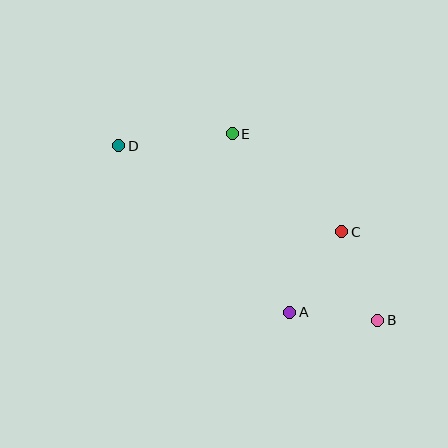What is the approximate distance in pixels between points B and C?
The distance between B and C is approximately 96 pixels.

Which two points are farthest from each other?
Points B and D are farthest from each other.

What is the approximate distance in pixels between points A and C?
The distance between A and C is approximately 96 pixels.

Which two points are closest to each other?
Points A and B are closest to each other.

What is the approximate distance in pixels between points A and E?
The distance between A and E is approximately 188 pixels.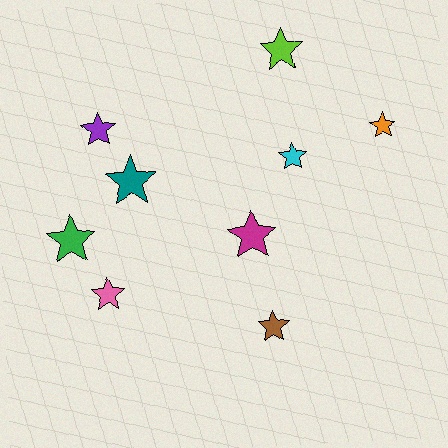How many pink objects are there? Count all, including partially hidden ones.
There is 1 pink object.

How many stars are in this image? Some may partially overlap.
There are 9 stars.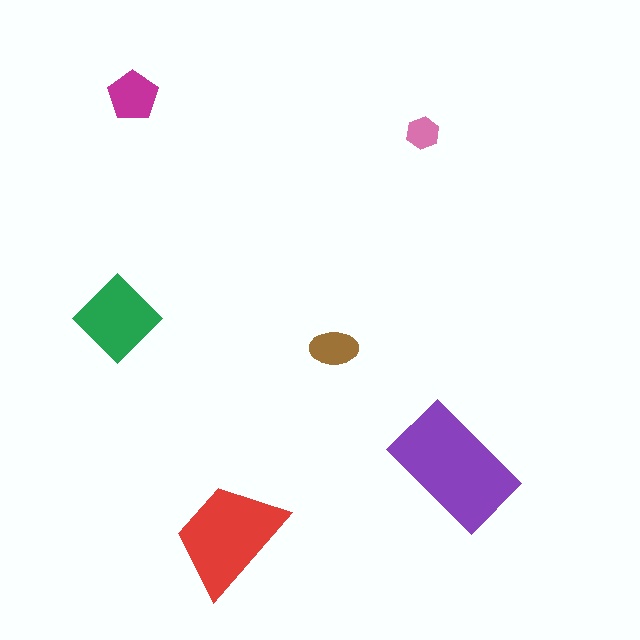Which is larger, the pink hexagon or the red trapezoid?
The red trapezoid.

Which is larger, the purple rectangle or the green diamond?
The purple rectangle.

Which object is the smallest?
The pink hexagon.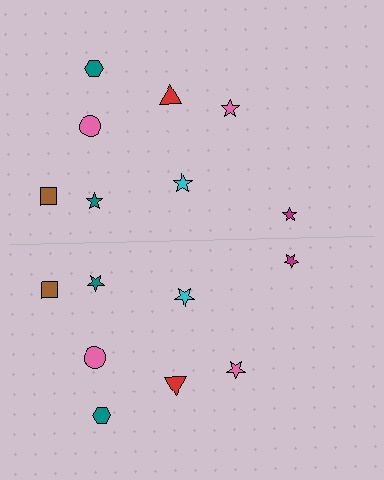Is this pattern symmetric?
Yes, this pattern has bilateral (reflection) symmetry.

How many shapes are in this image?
There are 16 shapes in this image.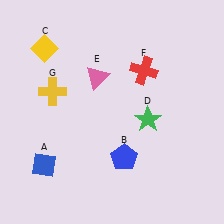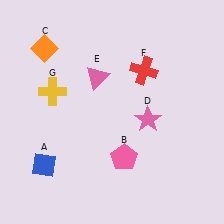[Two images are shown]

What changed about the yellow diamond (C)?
In Image 1, C is yellow. In Image 2, it changed to orange.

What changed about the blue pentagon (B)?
In Image 1, B is blue. In Image 2, it changed to pink.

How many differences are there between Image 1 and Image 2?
There are 3 differences between the two images.